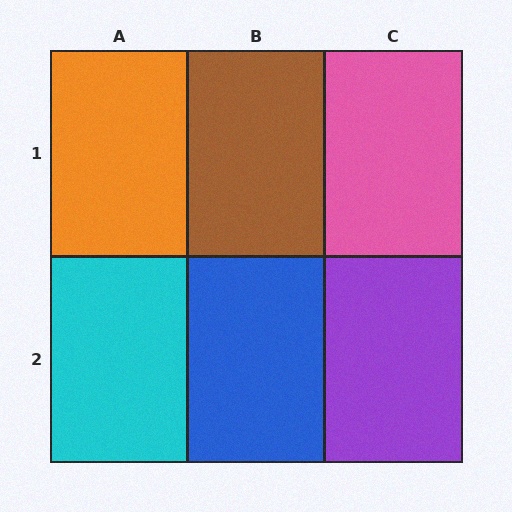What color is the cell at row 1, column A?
Orange.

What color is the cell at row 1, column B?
Brown.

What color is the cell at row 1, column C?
Pink.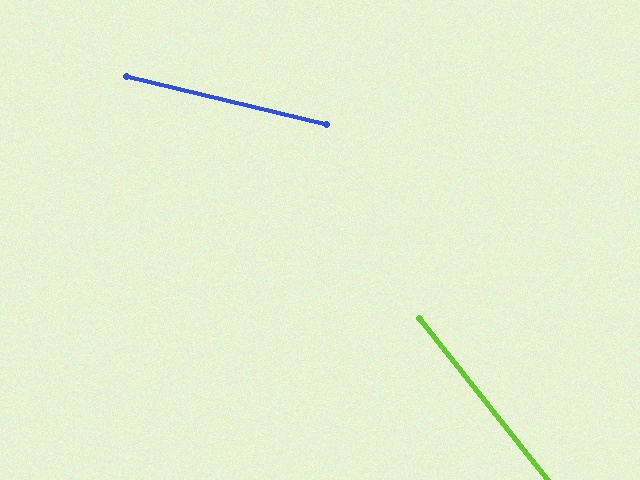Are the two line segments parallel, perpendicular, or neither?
Neither parallel nor perpendicular — they differ by about 38°.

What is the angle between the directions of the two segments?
Approximately 38 degrees.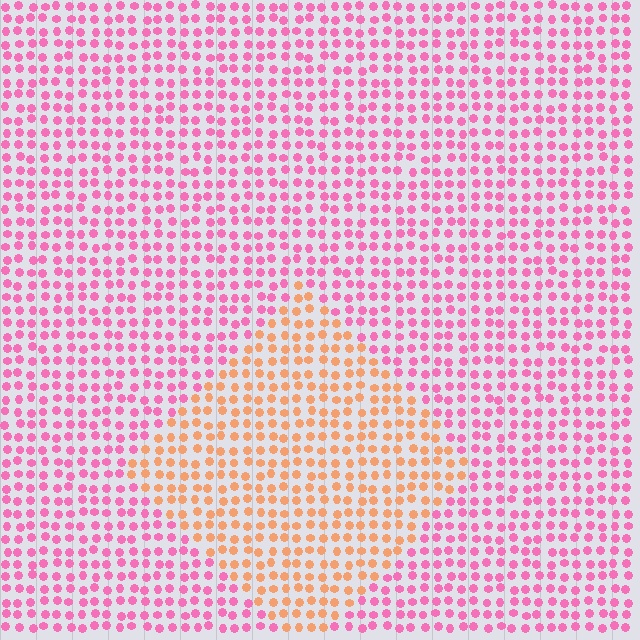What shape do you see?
I see a diamond.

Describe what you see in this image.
The image is filled with small pink elements in a uniform arrangement. A diamond-shaped region is visible where the elements are tinted to a slightly different hue, forming a subtle color boundary.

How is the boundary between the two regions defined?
The boundary is defined purely by a slight shift in hue (about 55 degrees). Spacing, size, and orientation are identical on both sides.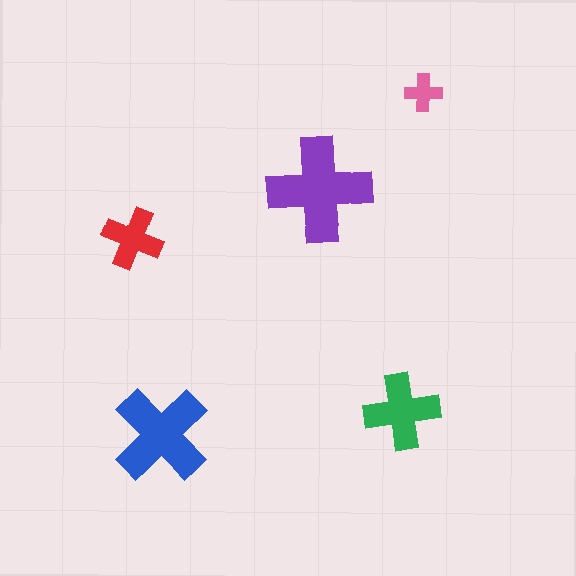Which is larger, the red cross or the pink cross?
The red one.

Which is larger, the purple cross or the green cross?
The purple one.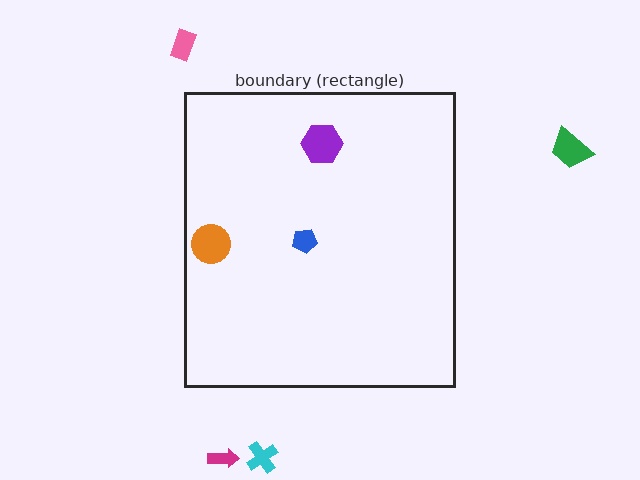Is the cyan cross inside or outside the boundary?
Outside.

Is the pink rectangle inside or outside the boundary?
Outside.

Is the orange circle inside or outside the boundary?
Inside.